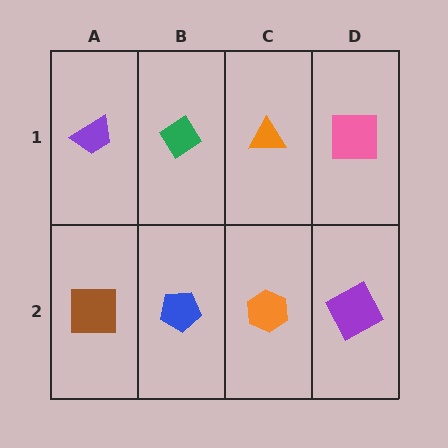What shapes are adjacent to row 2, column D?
A pink square (row 1, column D), an orange hexagon (row 2, column C).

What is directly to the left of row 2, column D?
An orange hexagon.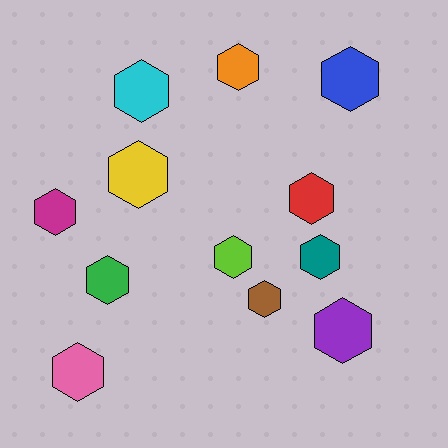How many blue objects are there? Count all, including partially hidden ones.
There is 1 blue object.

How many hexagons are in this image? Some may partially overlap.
There are 12 hexagons.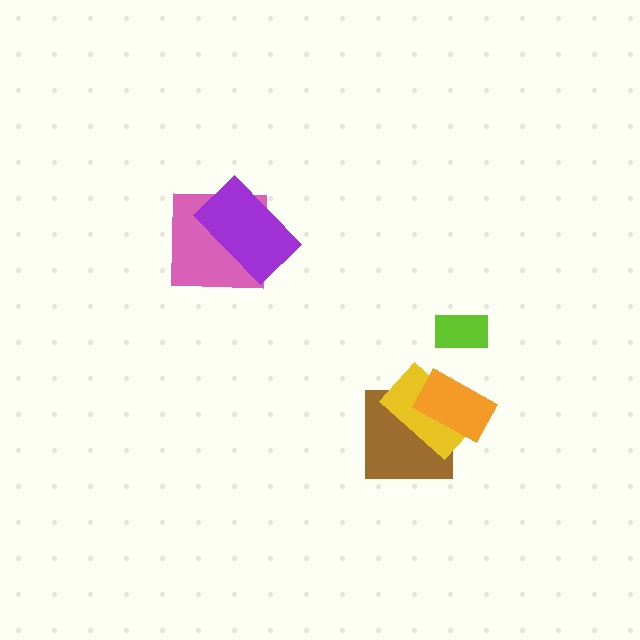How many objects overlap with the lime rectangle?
0 objects overlap with the lime rectangle.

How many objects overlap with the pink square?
1 object overlaps with the pink square.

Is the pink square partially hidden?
Yes, it is partially covered by another shape.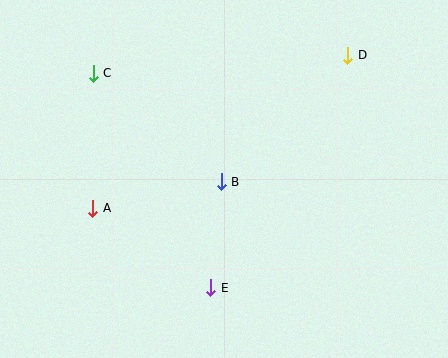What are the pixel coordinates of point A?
Point A is at (93, 208).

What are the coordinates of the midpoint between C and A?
The midpoint between C and A is at (93, 141).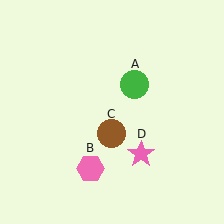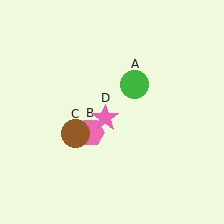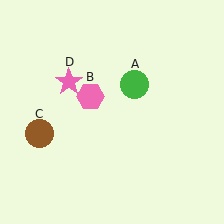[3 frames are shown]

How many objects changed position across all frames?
3 objects changed position: pink hexagon (object B), brown circle (object C), pink star (object D).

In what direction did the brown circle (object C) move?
The brown circle (object C) moved left.